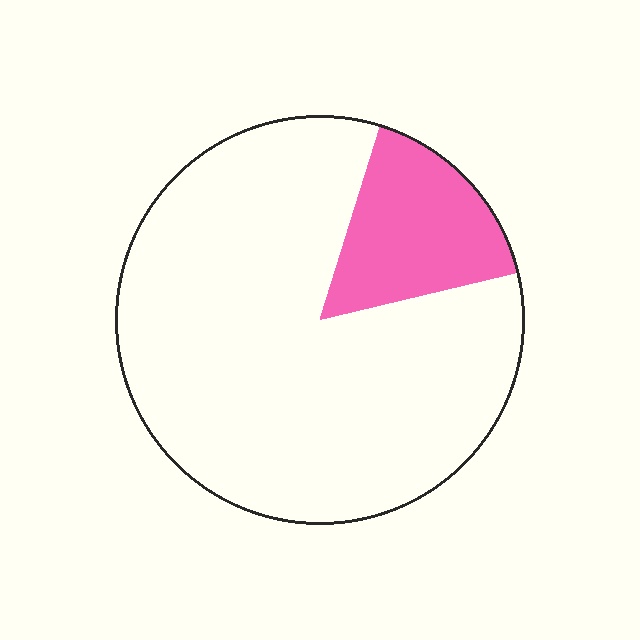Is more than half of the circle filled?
No.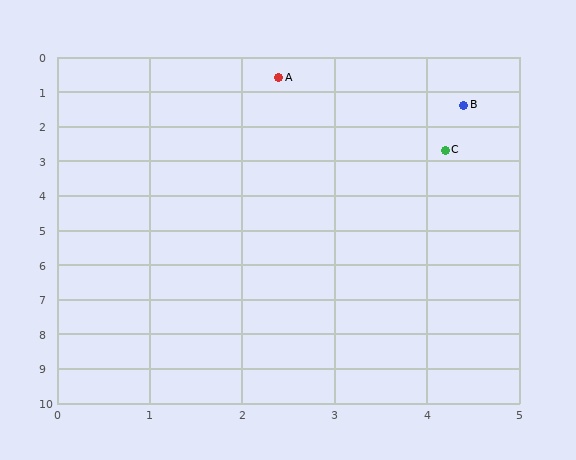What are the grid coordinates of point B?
Point B is at approximately (4.4, 1.4).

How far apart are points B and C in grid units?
Points B and C are about 1.3 grid units apart.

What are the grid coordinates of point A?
Point A is at approximately (2.4, 0.6).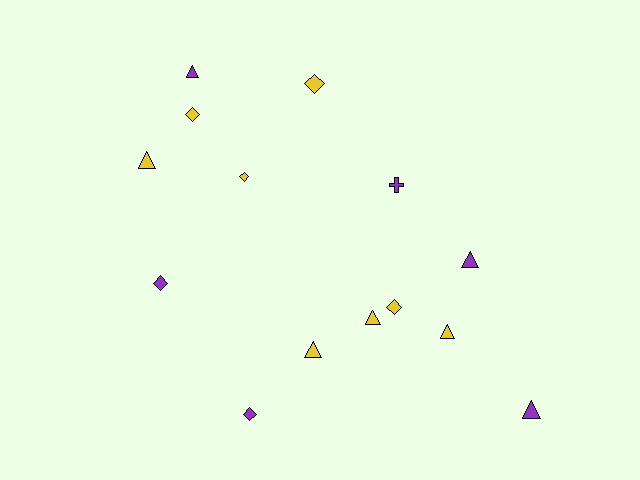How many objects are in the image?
There are 14 objects.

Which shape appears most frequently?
Triangle, with 7 objects.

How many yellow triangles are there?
There are 4 yellow triangles.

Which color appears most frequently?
Yellow, with 8 objects.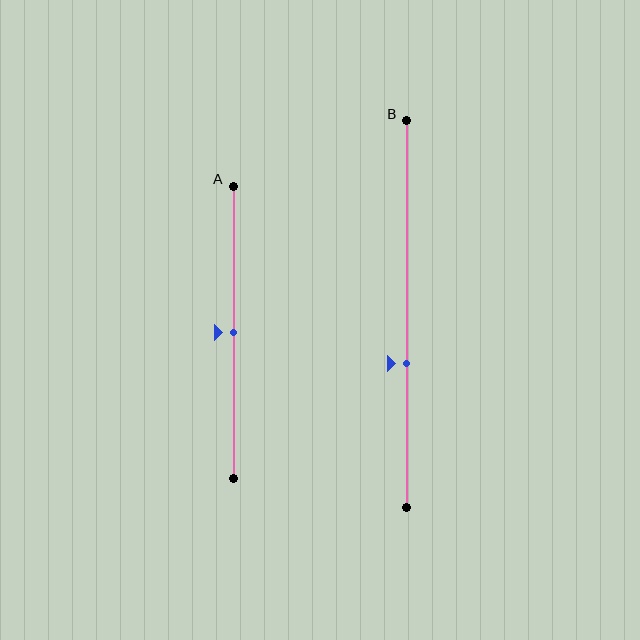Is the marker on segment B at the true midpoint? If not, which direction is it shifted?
No, the marker on segment B is shifted downward by about 13% of the segment length.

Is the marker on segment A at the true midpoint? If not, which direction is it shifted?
Yes, the marker on segment A is at the true midpoint.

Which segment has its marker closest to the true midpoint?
Segment A has its marker closest to the true midpoint.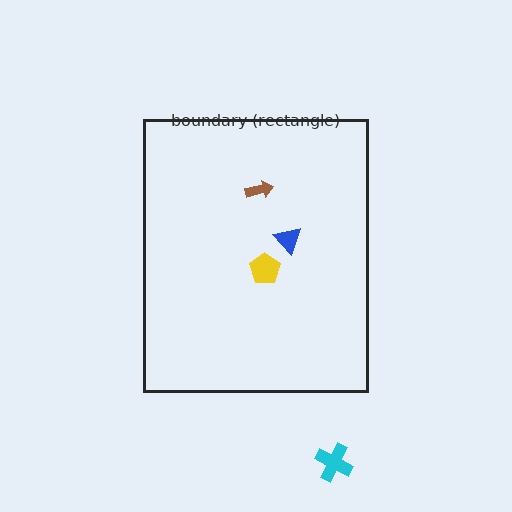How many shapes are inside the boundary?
3 inside, 1 outside.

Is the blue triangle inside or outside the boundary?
Inside.